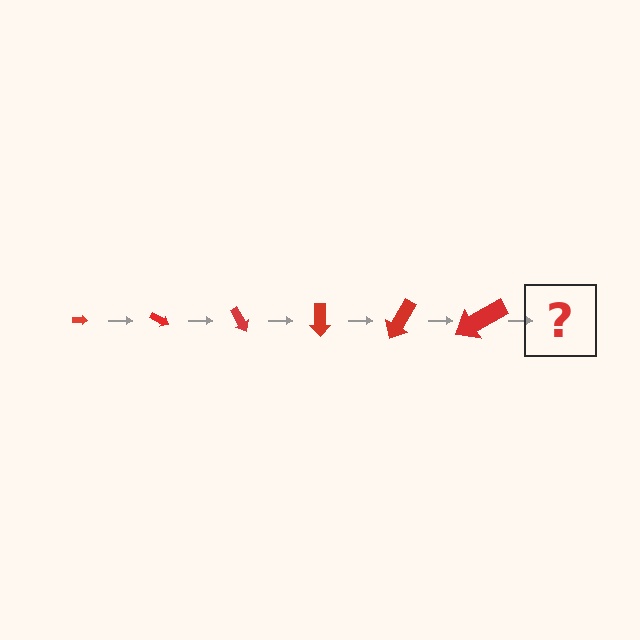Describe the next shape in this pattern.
It should be an arrow, larger than the previous one and rotated 180 degrees from the start.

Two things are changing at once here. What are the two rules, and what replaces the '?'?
The two rules are that the arrow grows larger each step and it rotates 30 degrees each step. The '?' should be an arrow, larger than the previous one and rotated 180 degrees from the start.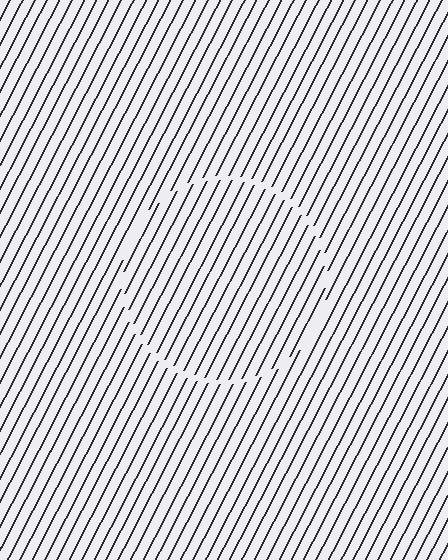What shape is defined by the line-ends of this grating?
An illusory circle. The interior of the shape contains the same grating, shifted by half a period — the contour is defined by the phase discontinuity where line-ends from the inner and outer gratings abut.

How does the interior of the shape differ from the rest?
The interior of the shape contains the same grating, shifted by half a period — the contour is defined by the phase discontinuity where line-ends from the inner and outer gratings abut.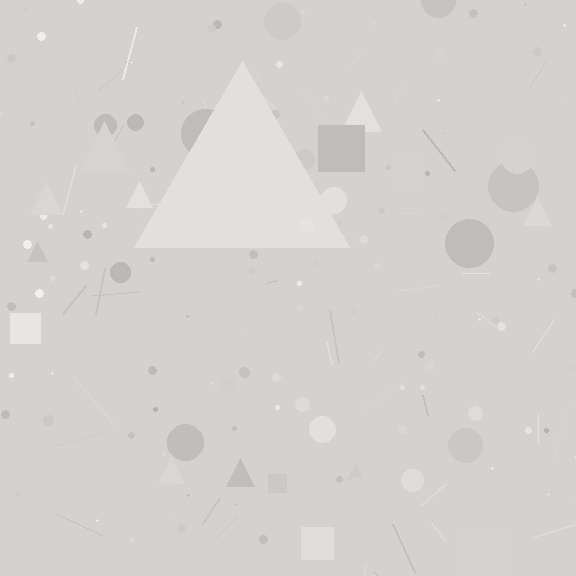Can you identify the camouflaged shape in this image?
The camouflaged shape is a triangle.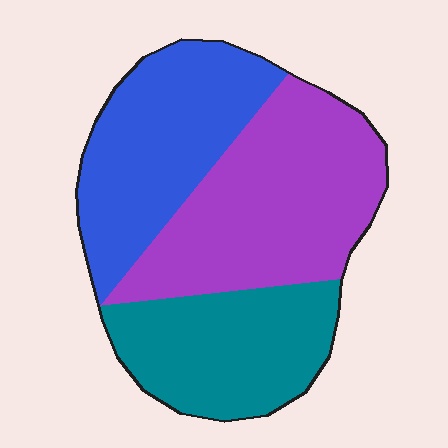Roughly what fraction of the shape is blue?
Blue takes up about one third (1/3) of the shape.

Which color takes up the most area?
Purple, at roughly 40%.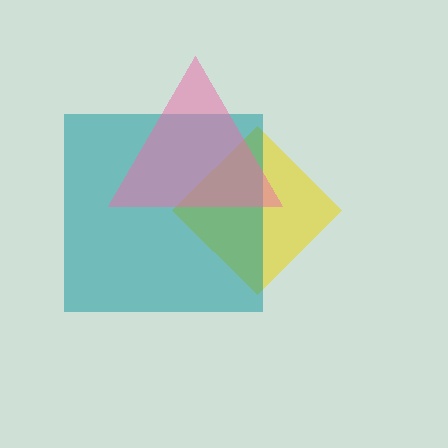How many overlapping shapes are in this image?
There are 3 overlapping shapes in the image.